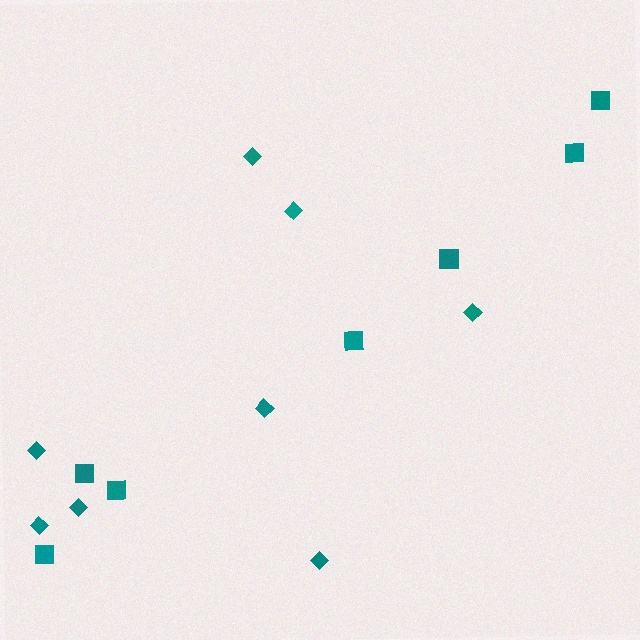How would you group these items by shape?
There are 2 groups: one group of diamonds (8) and one group of squares (7).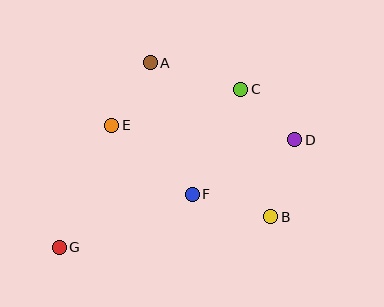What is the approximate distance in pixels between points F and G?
The distance between F and G is approximately 143 pixels.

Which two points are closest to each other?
Points A and E are closest to each other.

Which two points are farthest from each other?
Points D and G are farthest from each other.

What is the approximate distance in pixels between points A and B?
The distance between A and B is approximately 195 pixels.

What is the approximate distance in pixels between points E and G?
The distance between E and G is approximately 133 pixels.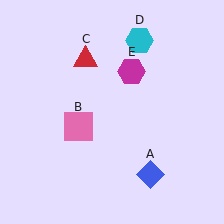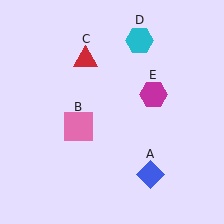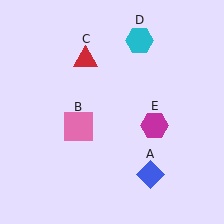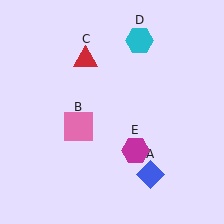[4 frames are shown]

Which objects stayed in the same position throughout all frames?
Blue diamond (object A) and pink square (object B) and red triangle (object C) and cyan hexagon (object D) remained stationary.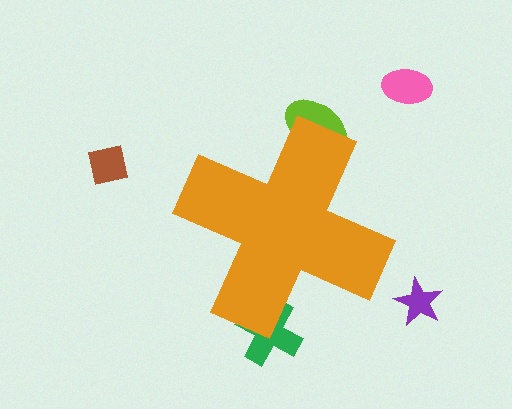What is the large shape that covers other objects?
An orange cross.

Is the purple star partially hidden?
No, the purple star is fully visible.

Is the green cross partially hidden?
Yes, the green cross is partially hidden behind the orange cross.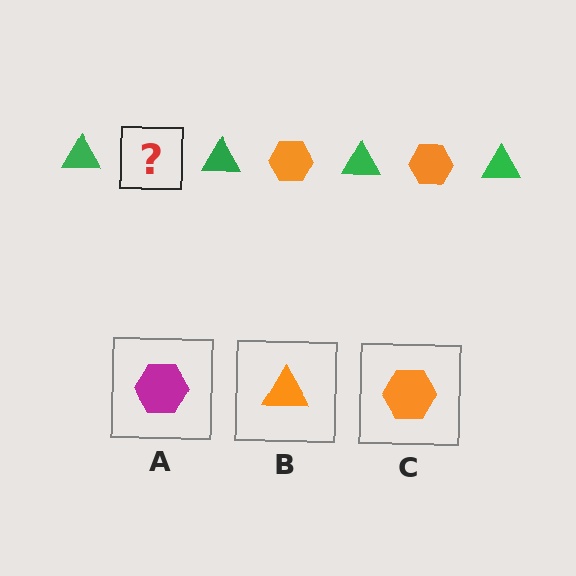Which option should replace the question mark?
Option C.